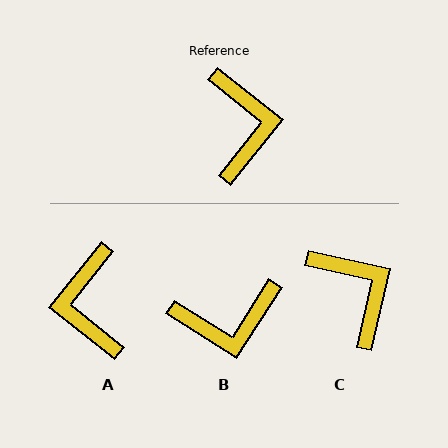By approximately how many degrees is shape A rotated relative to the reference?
Approximately 180 degrees counter-clockwise.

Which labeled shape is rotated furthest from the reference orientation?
A, about 180 degrees away.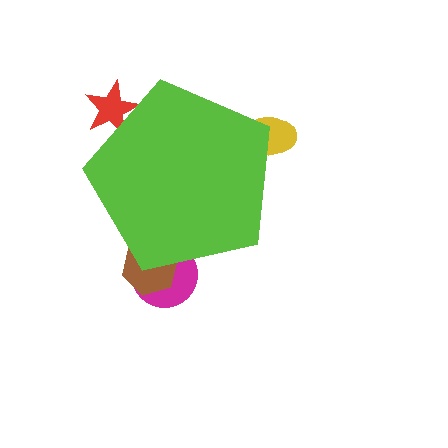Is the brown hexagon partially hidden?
Yes, the brown hexagon is partially hidden behind the lime pentagon.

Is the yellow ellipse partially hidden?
Yes, the yellow ellipse is partially hidden behind the lime pentagon.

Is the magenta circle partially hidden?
Yes, the magenta circle is partially hidden behind the lime pentagon.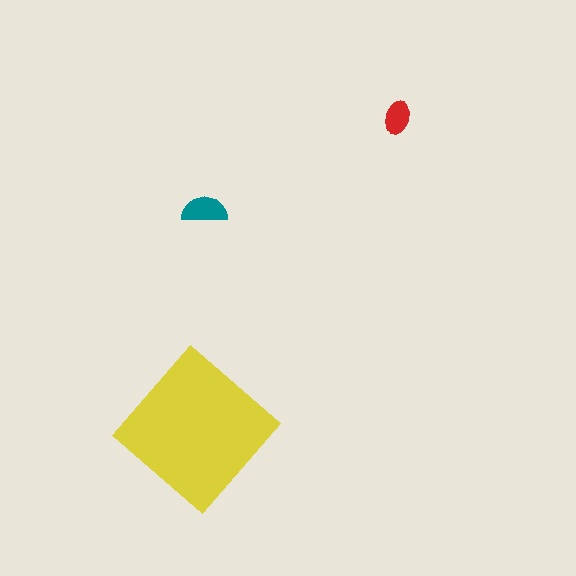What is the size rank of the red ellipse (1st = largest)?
3rd.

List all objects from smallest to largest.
The red ellipse, the teal semicircle, the yellow diamond.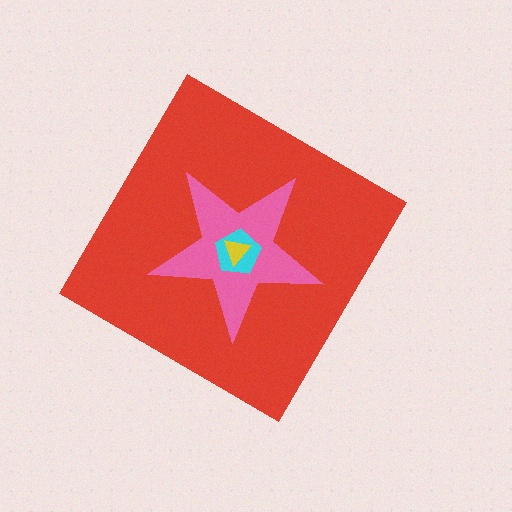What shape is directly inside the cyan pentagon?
The yellow triangle.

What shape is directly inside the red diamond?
The pink star.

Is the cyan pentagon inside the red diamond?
Yes.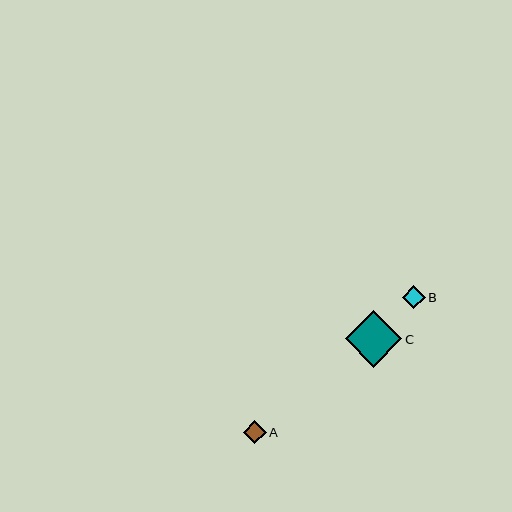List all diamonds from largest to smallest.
From largest to smallest: C, A, B.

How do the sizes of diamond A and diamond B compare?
Diamond A and diamond B are approximately the same size.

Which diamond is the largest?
Diamond C is the largest with a size of approximately 57 pixels.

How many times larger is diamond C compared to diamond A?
Diamond C is approximately 2.4 times the size of diamond A.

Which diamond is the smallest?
Diamond B is the smallest with a size of approximately 23 pixels.